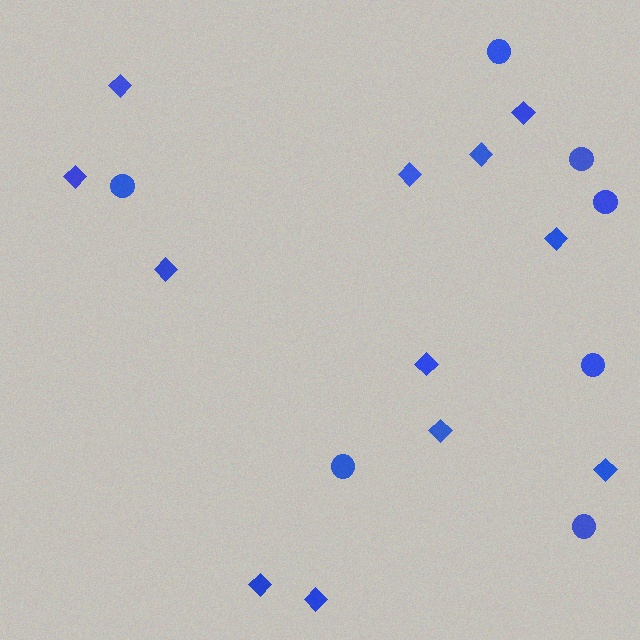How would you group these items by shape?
There are 2 groups: one group of diamonds (12) and one group of circles (7).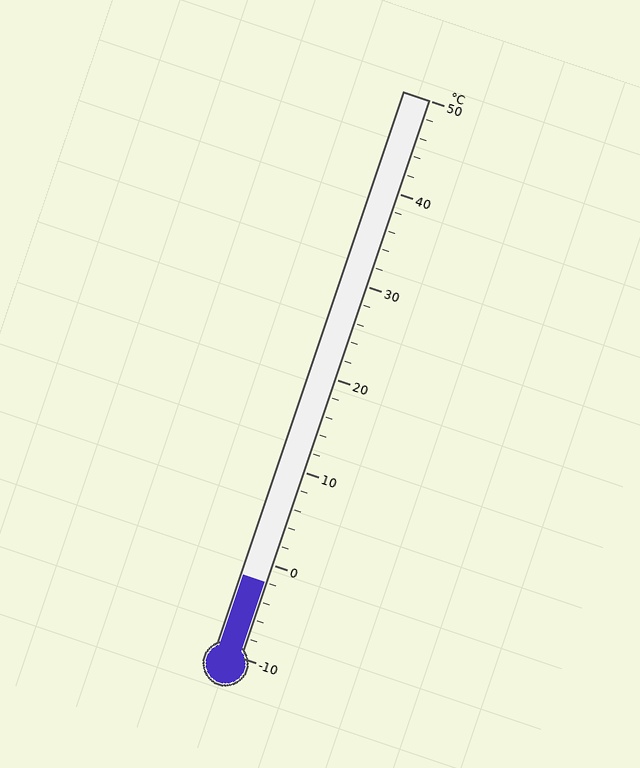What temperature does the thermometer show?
The thermometer shows approximately -2°C.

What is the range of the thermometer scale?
The thermometer scale ranges from -10°C to 50°C.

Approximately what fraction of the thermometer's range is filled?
The thermometer is filled to approximately 15% of its range.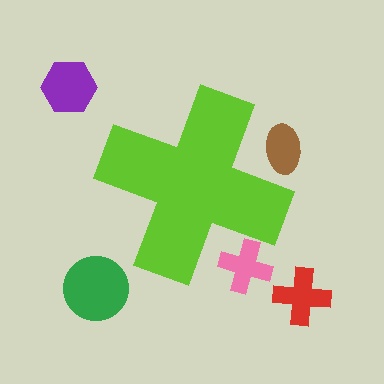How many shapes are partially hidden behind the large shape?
2 shapes are partially hidden.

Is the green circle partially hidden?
No, the green circle is fully visible.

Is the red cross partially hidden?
No, the red cross is fully visible.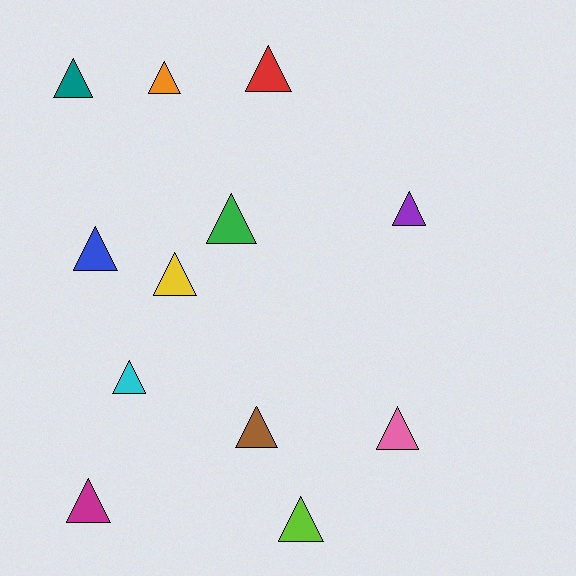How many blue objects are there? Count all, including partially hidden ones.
There is 1 blue object.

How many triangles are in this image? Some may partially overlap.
There are 12 triangles.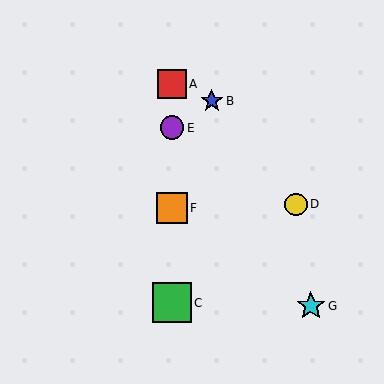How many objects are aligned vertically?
4 objects (A, C, E, F) are aligned vertically.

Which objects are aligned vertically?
Objects A, C, E, F are aligned vertically.